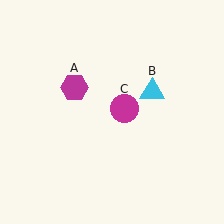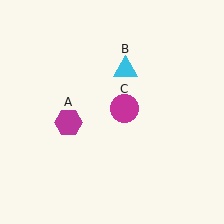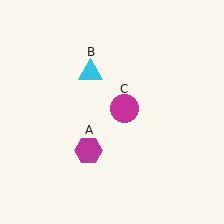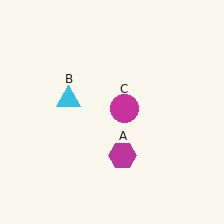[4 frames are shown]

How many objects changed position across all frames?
2 objects changed position: magenta hexagon (object A), cyan triangle (object B).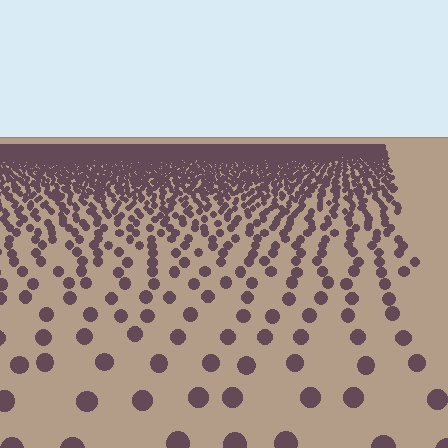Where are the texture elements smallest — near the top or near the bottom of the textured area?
Near the top.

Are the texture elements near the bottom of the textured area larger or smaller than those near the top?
Larger. Near the bottom, elements are closer to the viewer and appear at a bigger on-screen size.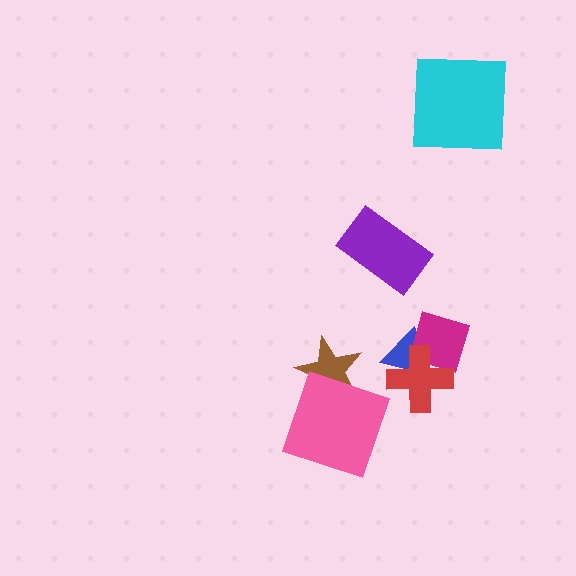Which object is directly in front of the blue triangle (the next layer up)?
The magenta diamond is directly in front of the blue triangle.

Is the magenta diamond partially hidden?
Yes, it is partially covered by another shape.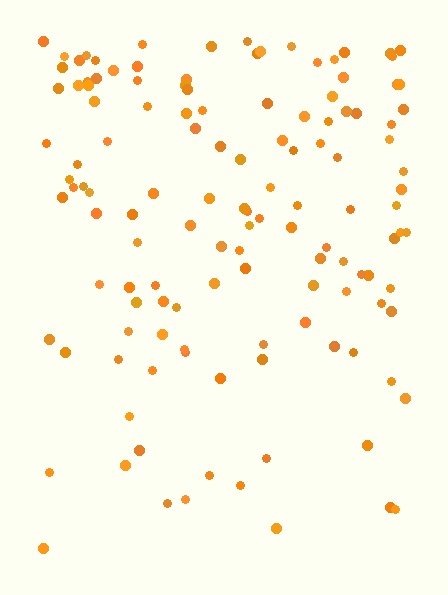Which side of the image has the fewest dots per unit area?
The bottom.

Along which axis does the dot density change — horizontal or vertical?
Vertical.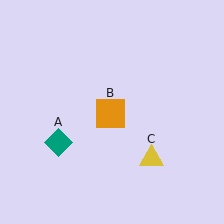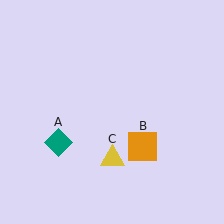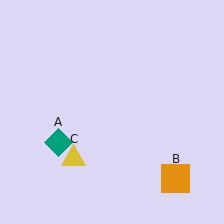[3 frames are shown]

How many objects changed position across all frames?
2 objects changed position: orange square (object B), yellow triangle (object C).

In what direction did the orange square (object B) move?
The orange square (object B) moved down and to the right.